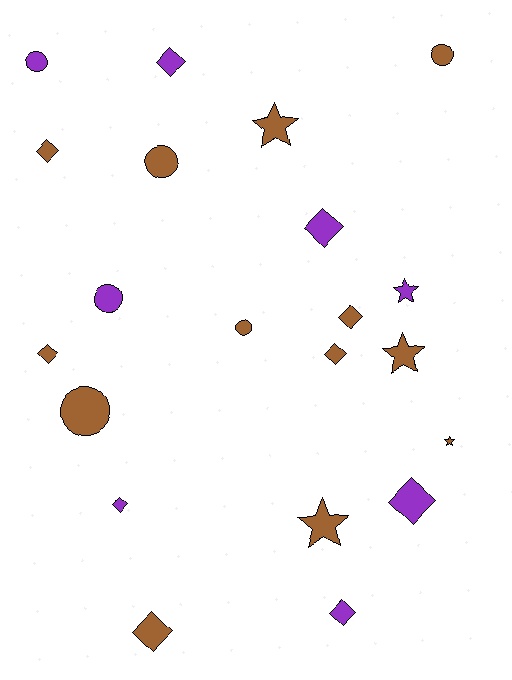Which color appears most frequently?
Brown, with 13 objects.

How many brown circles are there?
There are 4 brown circles.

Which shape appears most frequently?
Diamond, with 10 objects.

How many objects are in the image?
There are 21 objects.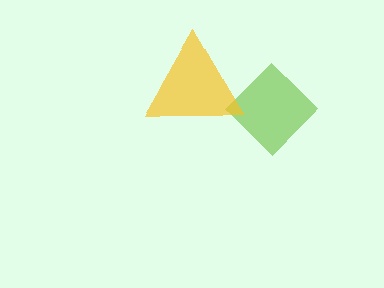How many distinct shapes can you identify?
There are 2 distinct shapes: a lime diamond, a yellow triangle.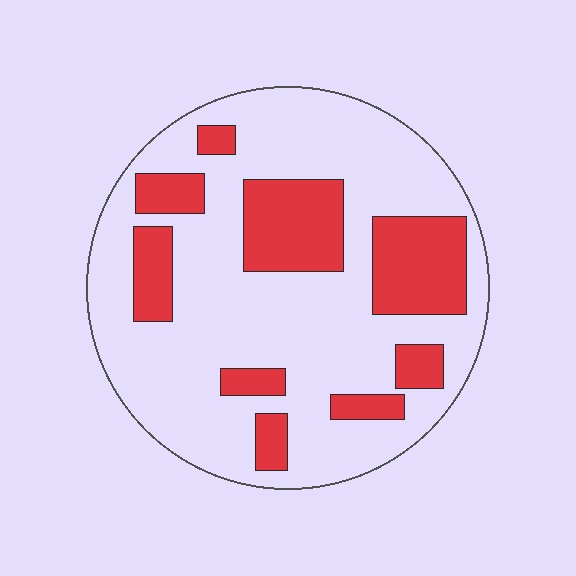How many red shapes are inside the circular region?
9.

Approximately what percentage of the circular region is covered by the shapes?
Approximately 25%.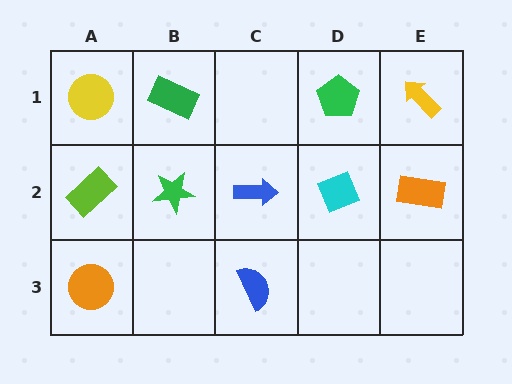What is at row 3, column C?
A blue semicircle.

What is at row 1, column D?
A green pentagon.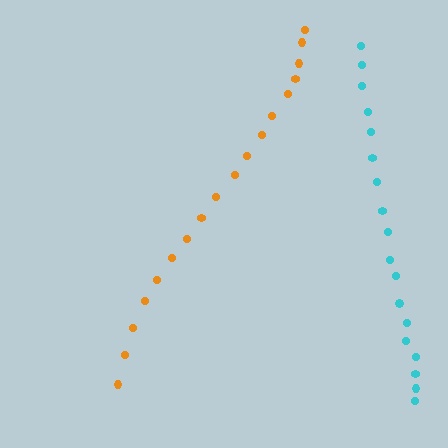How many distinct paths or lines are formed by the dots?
There are 2 distinct paths.